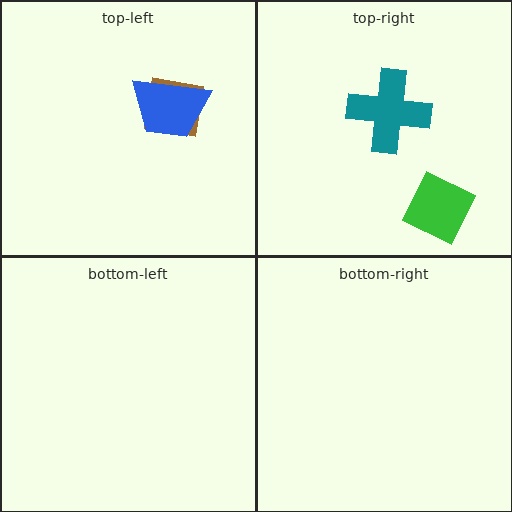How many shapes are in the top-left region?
2.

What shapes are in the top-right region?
The green square, the teal cross.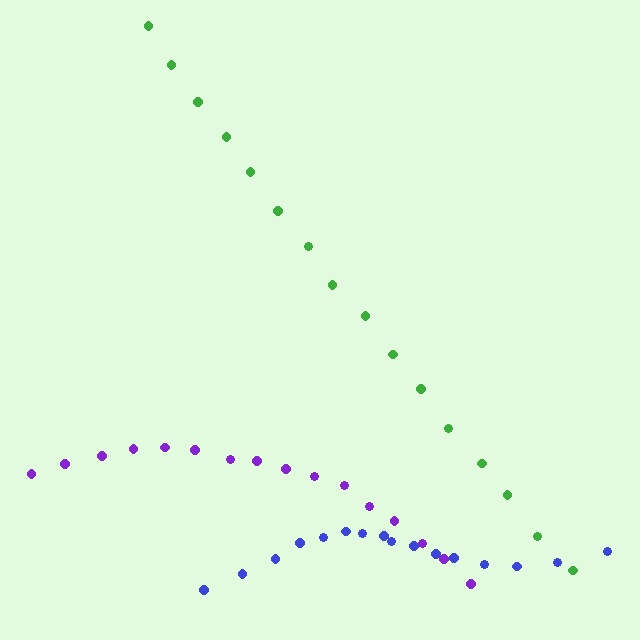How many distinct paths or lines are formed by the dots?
There are 3 distinct paths.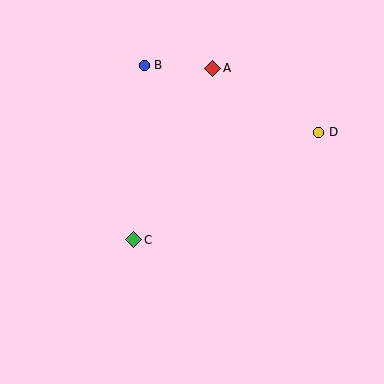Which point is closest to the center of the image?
Point C at (134, 240) is closest to the center.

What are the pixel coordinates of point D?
Point D is at (319, 132).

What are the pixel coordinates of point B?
Point B is at (144, 65).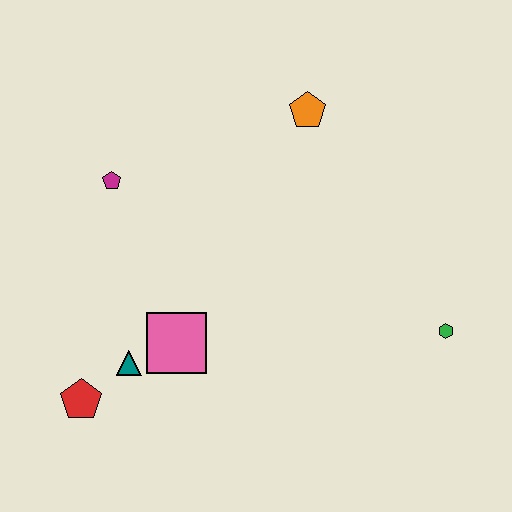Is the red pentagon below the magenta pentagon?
Yes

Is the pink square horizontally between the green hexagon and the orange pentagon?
No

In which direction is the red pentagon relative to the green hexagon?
The red pentagon is to the left of the green hexagon.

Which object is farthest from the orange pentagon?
The red pentagon is farthest from the orange pentagon.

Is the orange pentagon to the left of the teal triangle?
No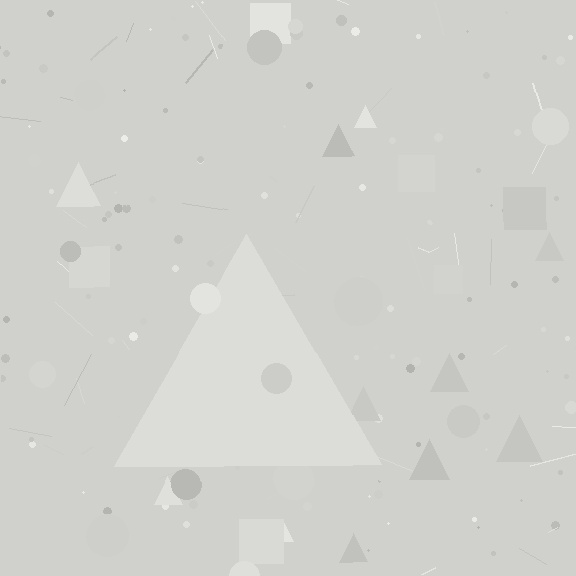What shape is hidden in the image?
A triangle is hidden in the image.